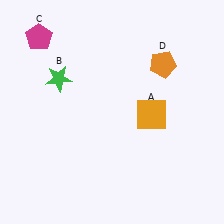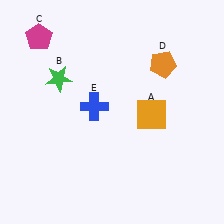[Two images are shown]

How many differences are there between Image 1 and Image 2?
There is 1 difference between the two images.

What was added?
A blue cross (E) was added in Image 2.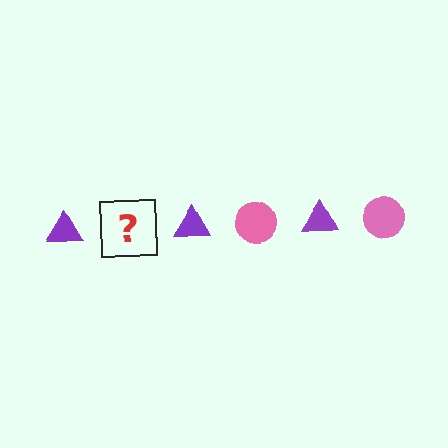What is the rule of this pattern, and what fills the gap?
The rule is that the pattern alternates between purple triangle and pink circle. The gap should be filled with a pink circle.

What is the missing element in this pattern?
The missing element is a pink circle.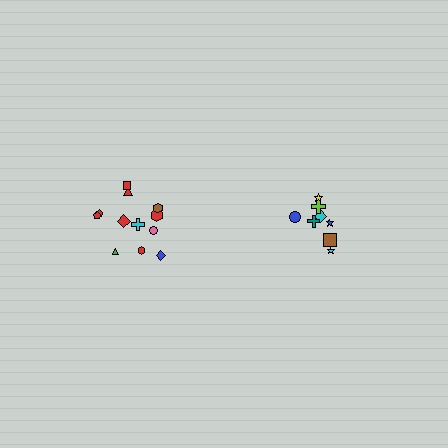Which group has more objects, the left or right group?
The left group.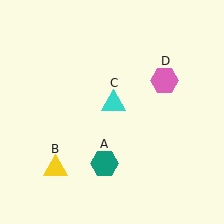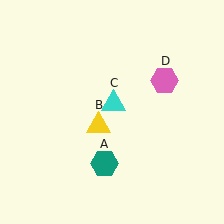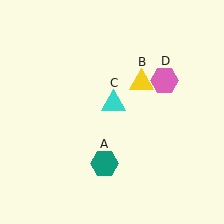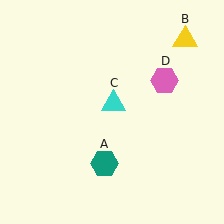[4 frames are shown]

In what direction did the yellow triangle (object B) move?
The yellow triangle (object B) moved up and to the right.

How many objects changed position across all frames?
1 object changed position: yellow triangle (object B).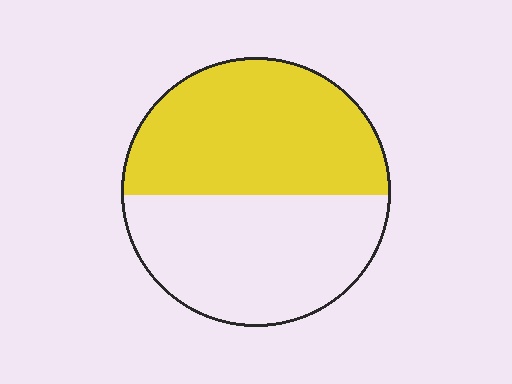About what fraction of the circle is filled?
About one half (1/2).